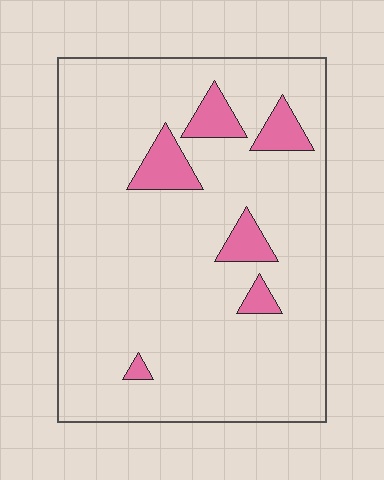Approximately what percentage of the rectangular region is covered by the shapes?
Approximately 10%.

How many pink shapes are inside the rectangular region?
6.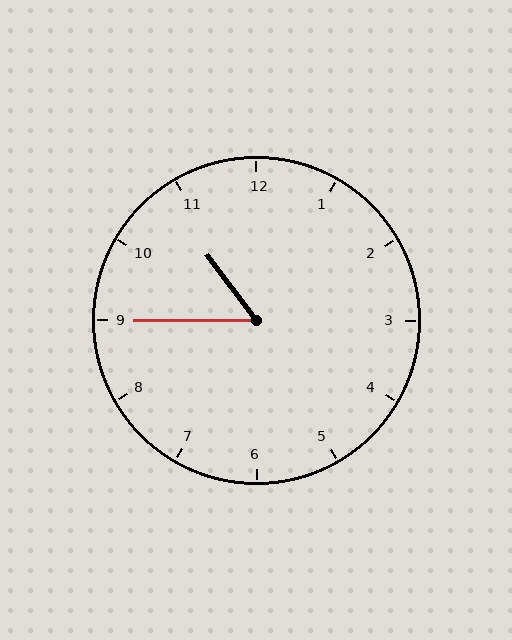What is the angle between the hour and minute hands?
Approximately 52 degrees.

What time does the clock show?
10:45.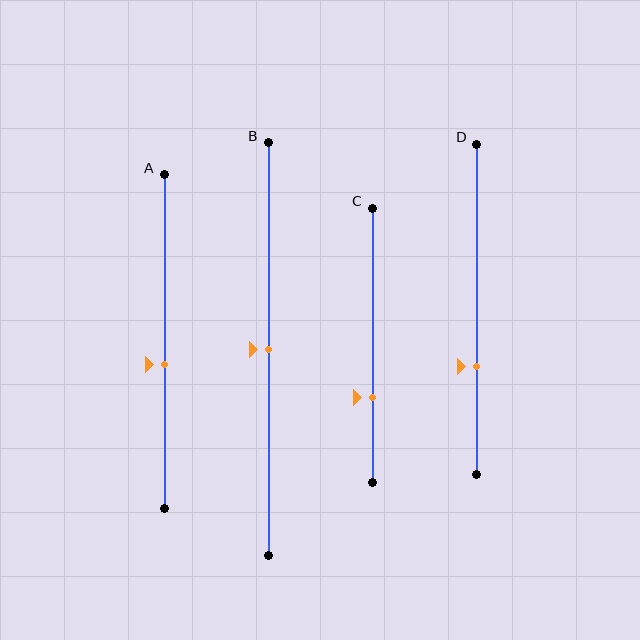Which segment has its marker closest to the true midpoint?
Segment B has its marker closest to the true midpoint.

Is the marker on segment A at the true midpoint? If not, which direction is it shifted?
No, the marker on segment A is shifted downward by about 7% of the segment length.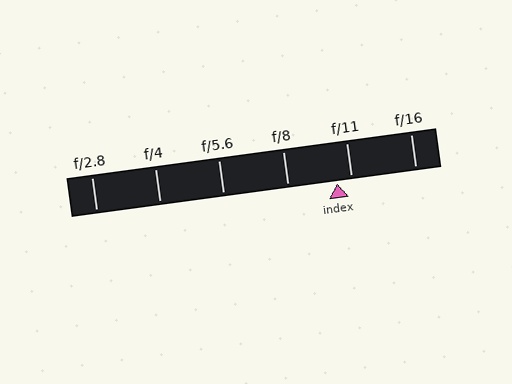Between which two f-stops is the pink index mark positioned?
The index mark is between f/8 and f/11.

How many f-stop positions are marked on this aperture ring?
There are 6 f-stop positions marked.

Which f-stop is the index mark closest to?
The index mark is closest to f/11.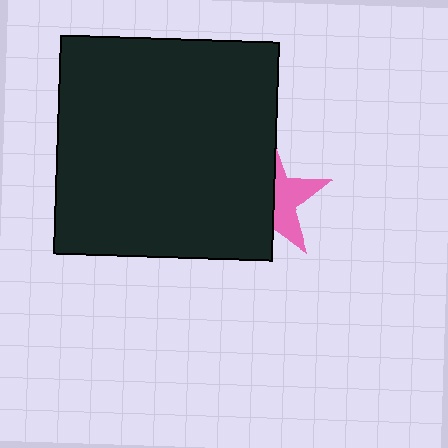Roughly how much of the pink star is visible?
A small part of it is visible (roughly 42%).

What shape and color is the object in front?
The object in front is a black square.